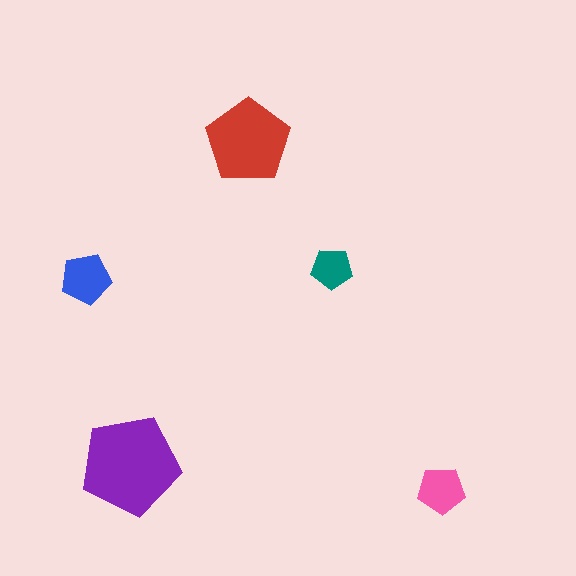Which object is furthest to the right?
The pink pentagon is rightmost.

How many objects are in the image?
There are 5 objects in the image.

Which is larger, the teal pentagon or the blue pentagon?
The blue one.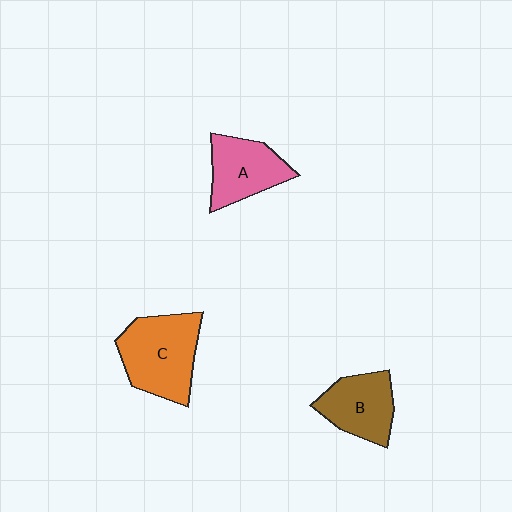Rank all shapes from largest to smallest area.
From largest to smallest: C (orange), A (pink), B (brown).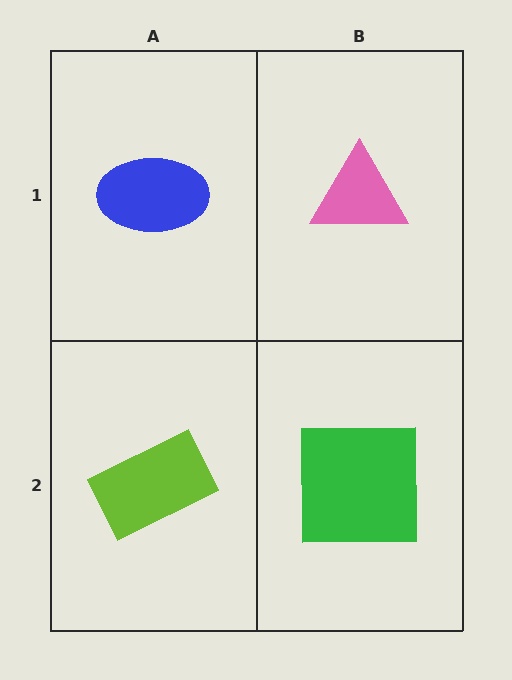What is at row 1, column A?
A blue ellipse.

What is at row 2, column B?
A green square.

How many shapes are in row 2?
2 shapes.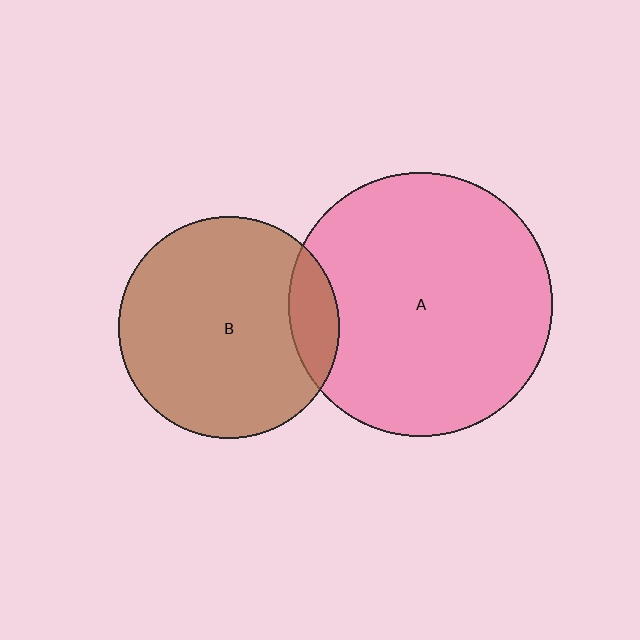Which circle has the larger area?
Circle A (pink).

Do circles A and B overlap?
Yes.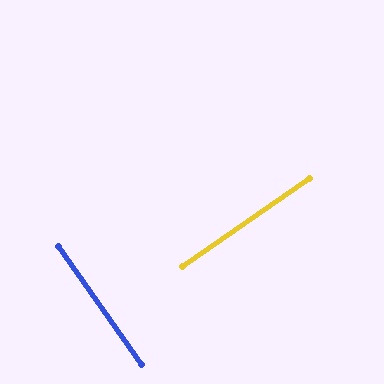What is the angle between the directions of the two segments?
Approximately 90 degrees.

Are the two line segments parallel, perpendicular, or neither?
Perpendicular — they meet at approximately 90°.